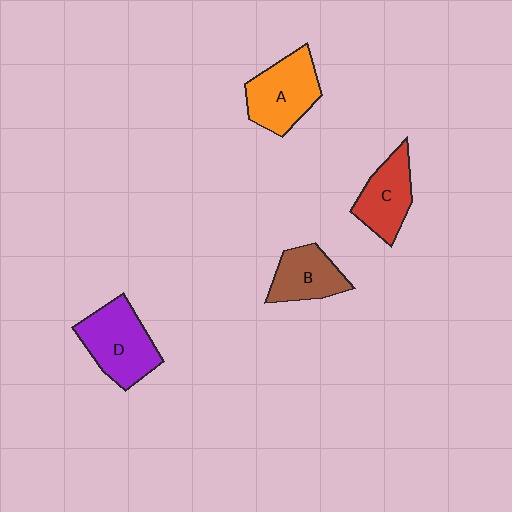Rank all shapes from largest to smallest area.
From largest to smallest: D (purple), A (orange), C (red), B (brown).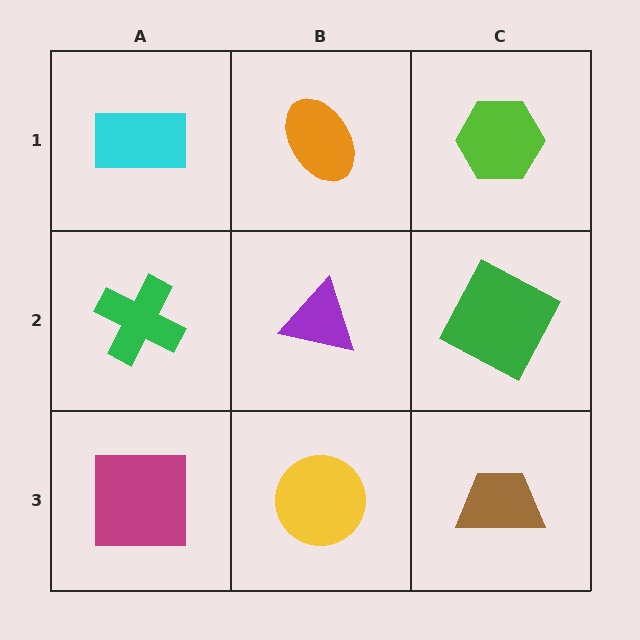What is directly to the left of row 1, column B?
A cyan rectangle.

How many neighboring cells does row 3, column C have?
2.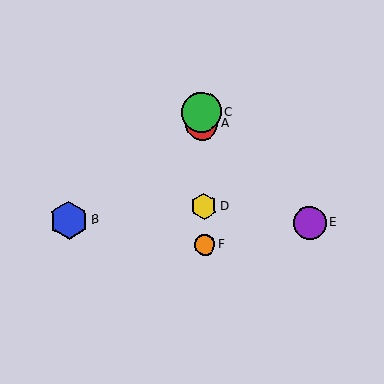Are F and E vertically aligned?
No, F is at x≈205 and E is at x≈310.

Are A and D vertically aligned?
Yes, both are at x≈202.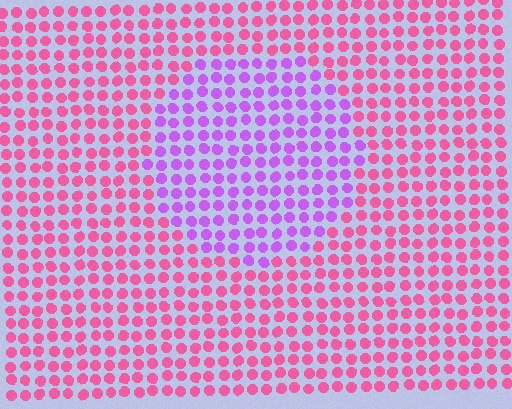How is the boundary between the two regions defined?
The boundary is defined purely by a slight shift in hue (about 48 degrees). Spacing, size, and orientation are identical on both sides.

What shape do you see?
I see a circle.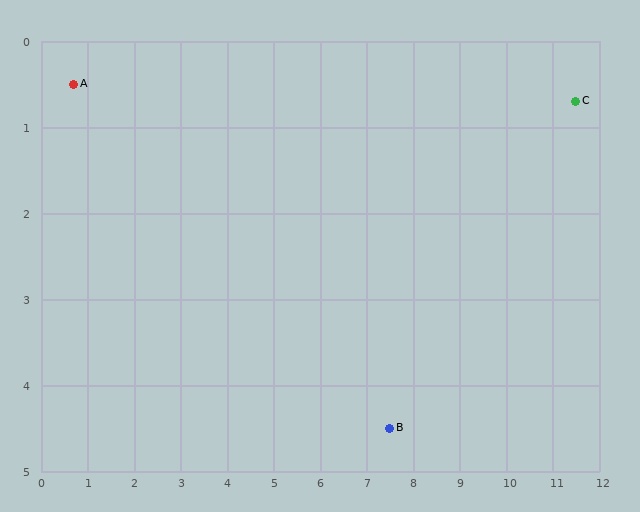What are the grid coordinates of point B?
Point B is at approximately (7.5, 4.5).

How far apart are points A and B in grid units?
Points A and B are about 7.9 grid units apart.